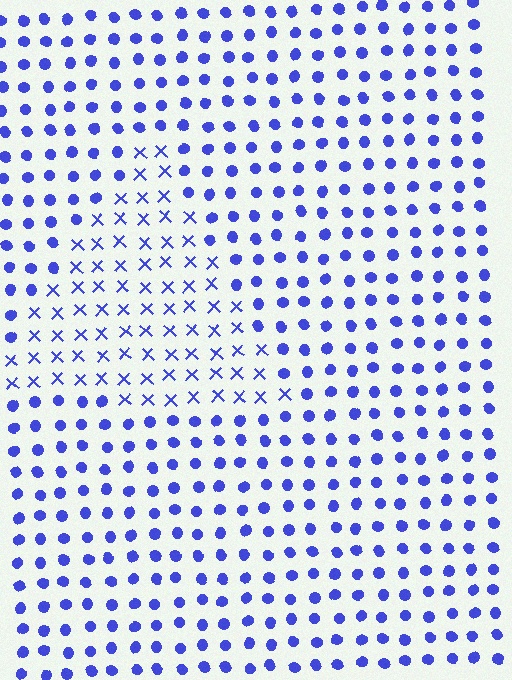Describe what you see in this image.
The image is filled with small blue elements arranged in a uniform grid. A triangle-shaped region contains X marks, while the surrounding area contains circles. The boundary is defined purely by the change in element shape.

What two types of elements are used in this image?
The image uses X marks inside the triangle region and circles outside it.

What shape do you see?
I see a triangle.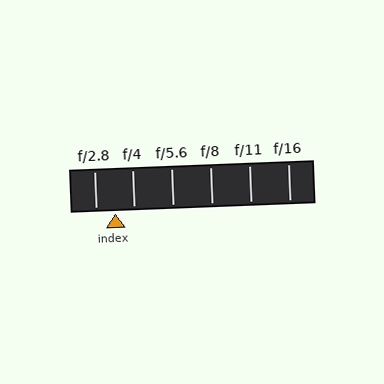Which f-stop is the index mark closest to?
The index mark is closest to f/2.8.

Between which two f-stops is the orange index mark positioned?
The index mark is between f/2.8 and f/4.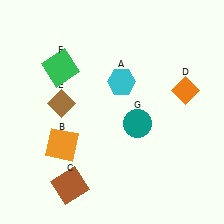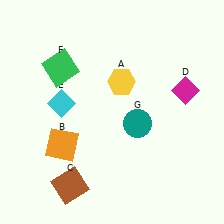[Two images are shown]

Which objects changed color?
A changed from cyan to yellow. D changed from orange to magenta. E changed from brown to cyan.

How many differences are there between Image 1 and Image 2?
There are 3 differences between the two images.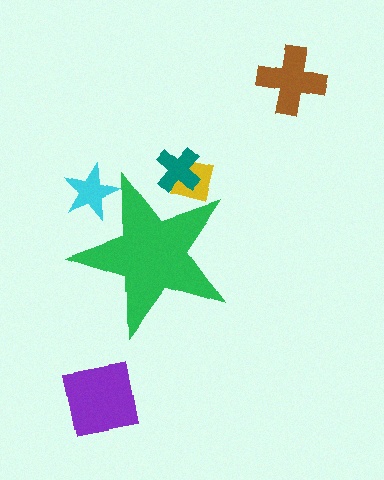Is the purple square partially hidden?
No, the purple square is fully visible.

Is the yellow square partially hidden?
Yes, the yellow square is partially hidden behind the green star.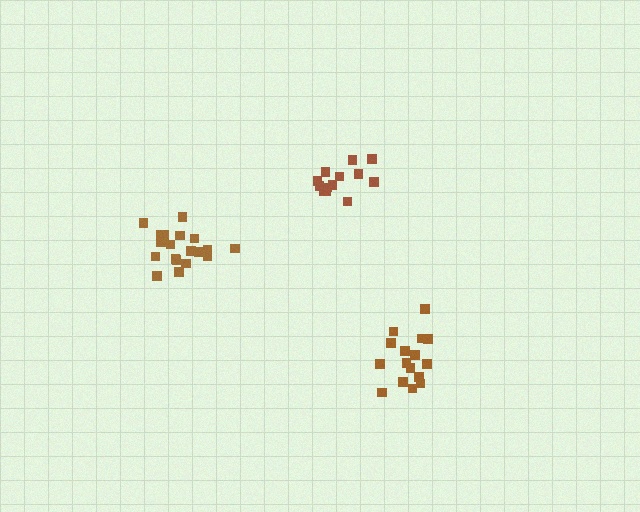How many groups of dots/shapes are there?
There are 3 groups.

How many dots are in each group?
Group 1: 16 dots, Group 2: 20 dots, Group 3: 14 dots (50 total).